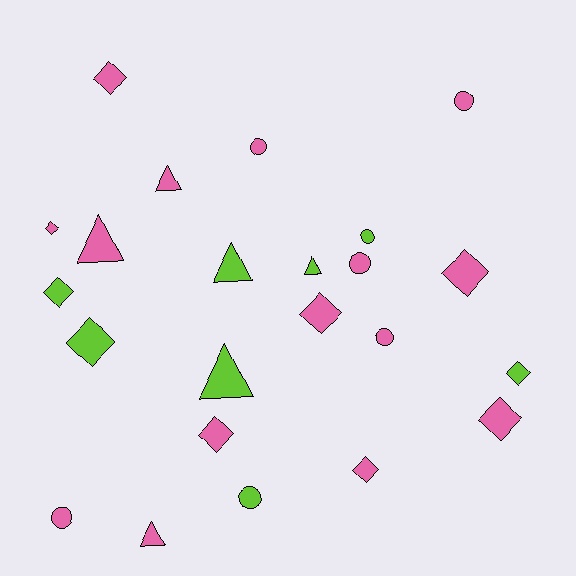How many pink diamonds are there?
There are 7 pink diamonds.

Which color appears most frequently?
Pink, with 15 objects.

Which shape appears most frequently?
Diamond, with 10 objects.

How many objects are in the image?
There are 23 objects.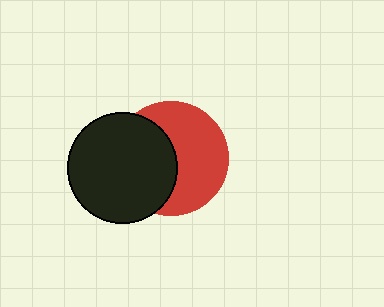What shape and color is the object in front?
The object in front is a black circle.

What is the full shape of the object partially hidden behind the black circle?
The partially hidden object is a red circle.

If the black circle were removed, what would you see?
You would see the complete red circle.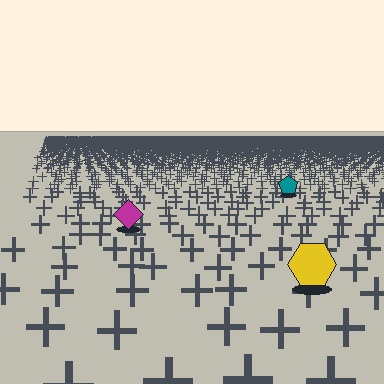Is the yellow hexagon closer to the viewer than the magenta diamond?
Yes. The yellow hexagon is closer — you can tell from the texture gradient: the ground texture is coarser near it.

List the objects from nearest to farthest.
From nearest to farthest: the yellow hexagon, the magenta diamond, the teal pentagon.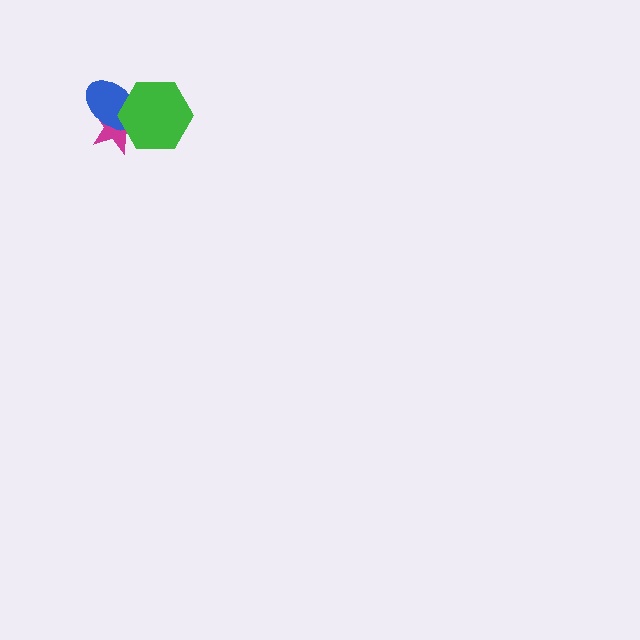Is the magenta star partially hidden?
Yes, it is partially covered by another shape.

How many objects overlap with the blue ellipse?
2 objects overlap with the blue ellipse.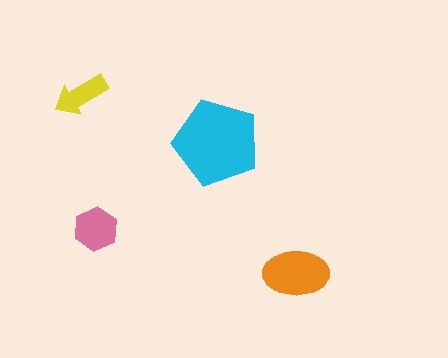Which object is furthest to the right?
The orange ellipse is rightmost.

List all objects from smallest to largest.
The yellow arrow, the pink hexagon, the orange ellipse, the cyan pentagon.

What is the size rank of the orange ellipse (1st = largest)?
2nd.